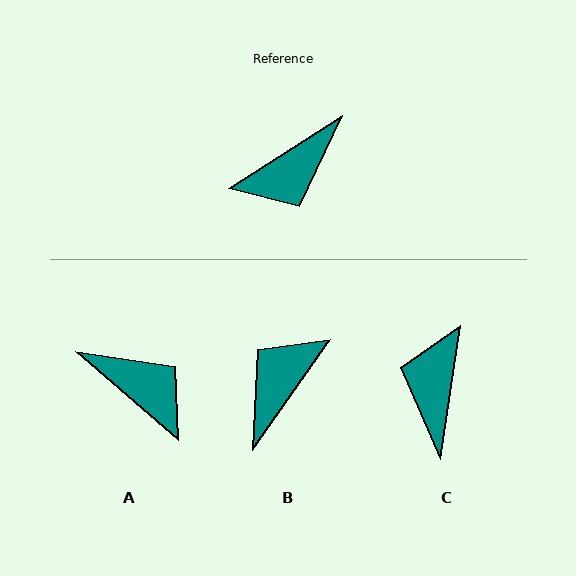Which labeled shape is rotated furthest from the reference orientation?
B, about 158 degrees away.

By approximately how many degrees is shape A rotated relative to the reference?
Approximately 107 degrees counter-clockwise.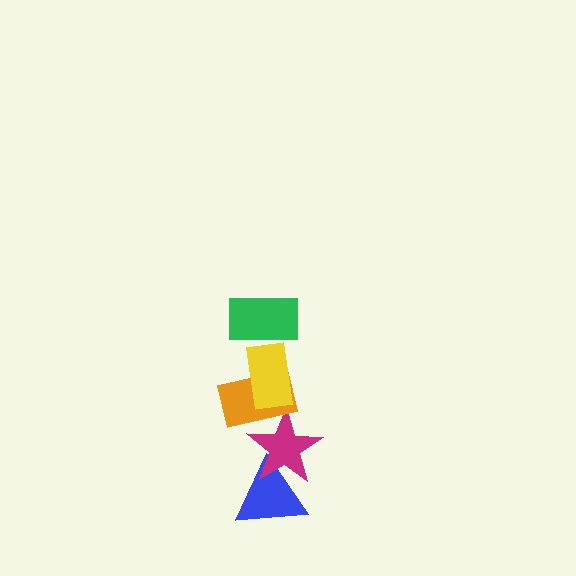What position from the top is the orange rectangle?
The orange rectangle is 3rd from the top.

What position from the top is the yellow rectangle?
The yellow rectangle is 2nd from the top.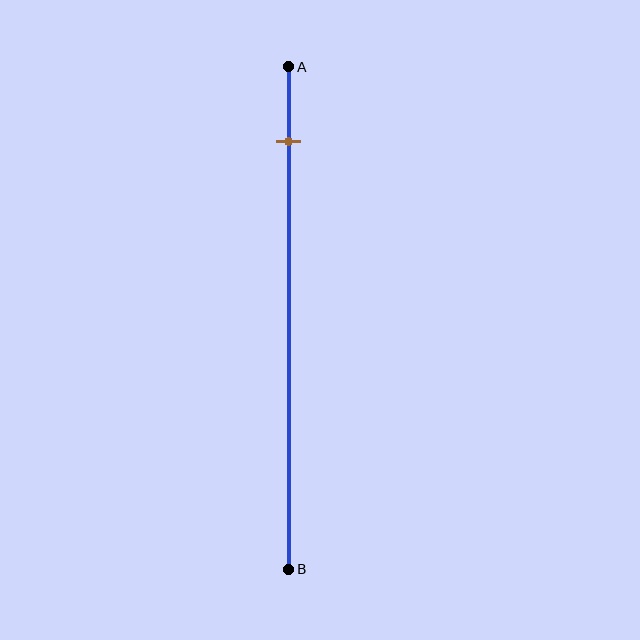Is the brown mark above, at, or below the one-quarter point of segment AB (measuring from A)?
The brown mark is above the one-quarter point of segment AB.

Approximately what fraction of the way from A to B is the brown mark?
The brown mark is approximately 15% of the way from A to B.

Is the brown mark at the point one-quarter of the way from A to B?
No, the mark is at about 15% from A, not at the 25% one-quarter point.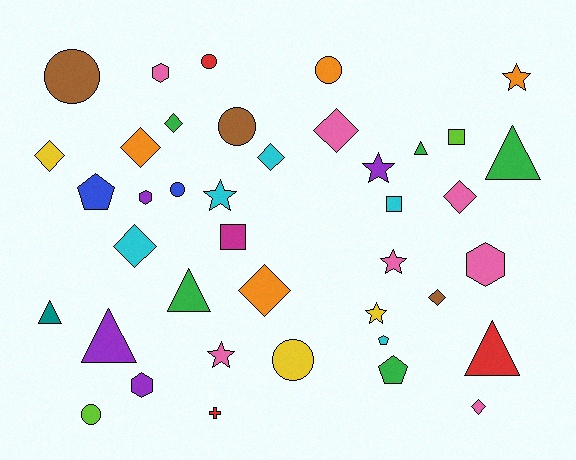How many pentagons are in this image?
There are 3 pentagons.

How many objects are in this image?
There are 40 objects.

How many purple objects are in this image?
There are 4 purple objects.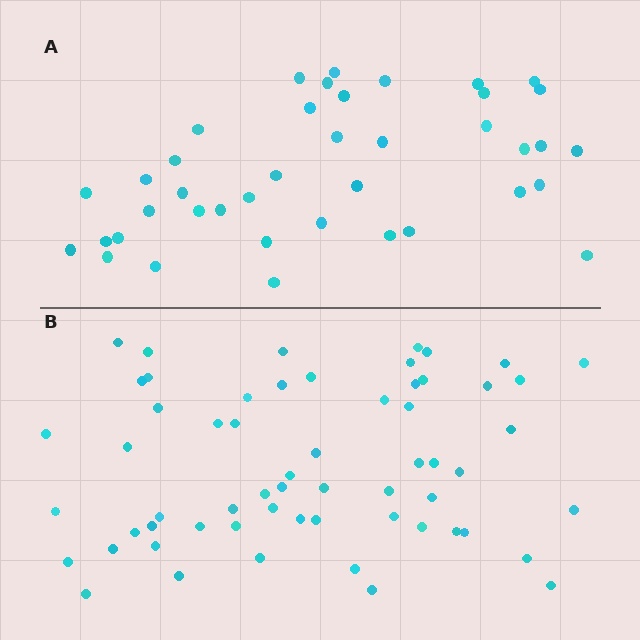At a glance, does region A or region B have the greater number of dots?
Region B (the bottom region) has more dots.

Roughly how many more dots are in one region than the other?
Region B has approximately 20 more dots than region A.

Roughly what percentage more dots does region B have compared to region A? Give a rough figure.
About 50% more.